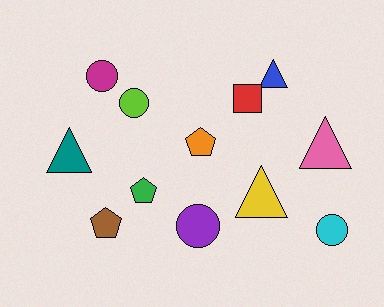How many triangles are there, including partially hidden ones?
There are 4 triangles.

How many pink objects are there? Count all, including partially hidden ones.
There is 1 pink object.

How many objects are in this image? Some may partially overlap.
There are 12 objects.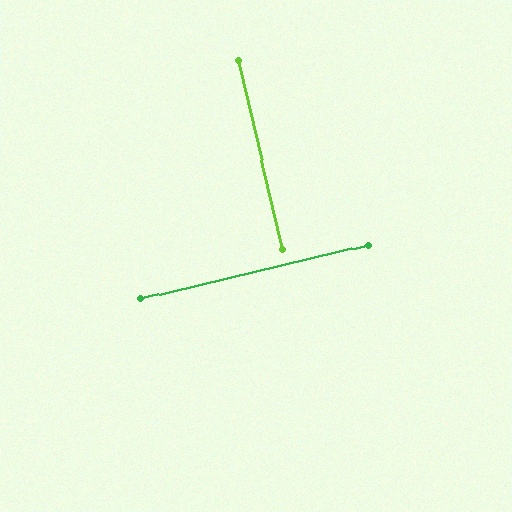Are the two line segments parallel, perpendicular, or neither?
Perpendicular — they meet at approximately 90°.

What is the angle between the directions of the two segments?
Approximately 90 degrees.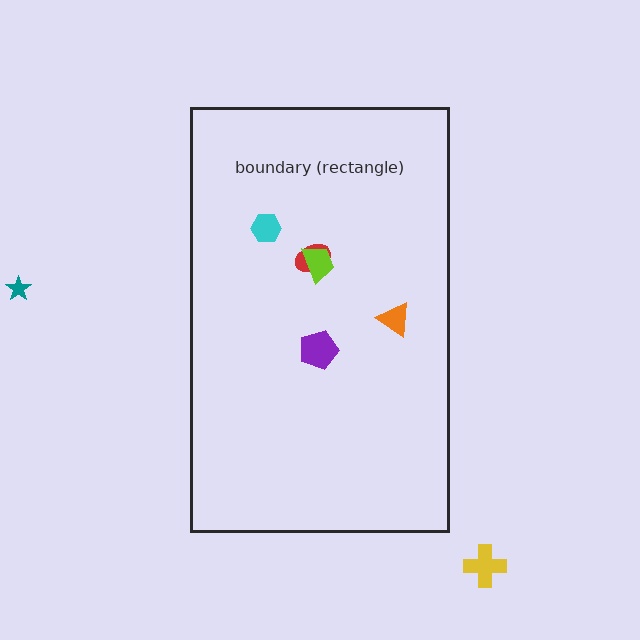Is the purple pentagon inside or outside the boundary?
Inside.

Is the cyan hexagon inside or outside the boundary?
Inside.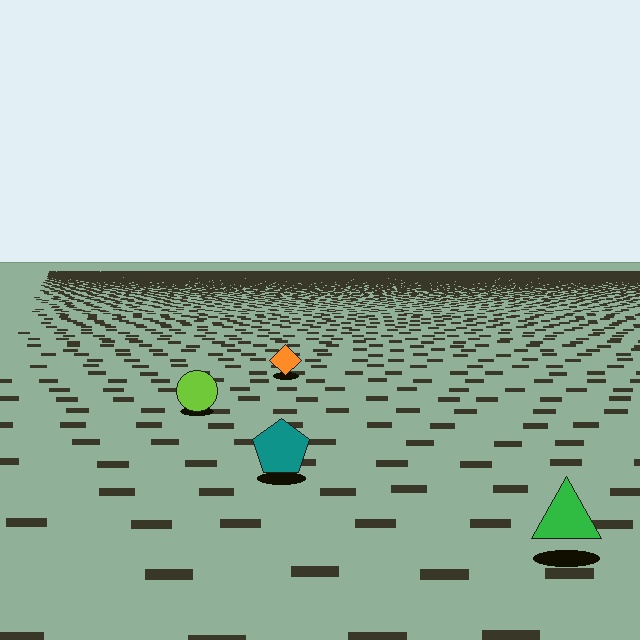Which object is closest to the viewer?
The green triangle is closest. The texture marks near it are larger and more spread out.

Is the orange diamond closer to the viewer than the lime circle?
No. The lime circle is closer — you can tell from the texture gradient: the ground texture is coarser near it.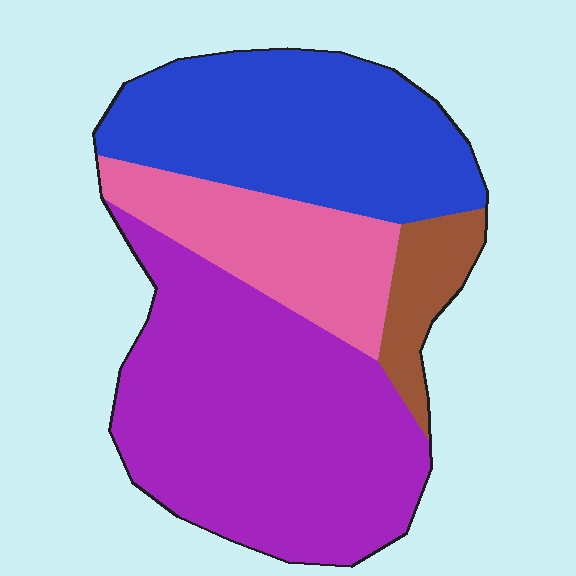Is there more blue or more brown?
Blue.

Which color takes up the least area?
Brown, at roughly 5%.